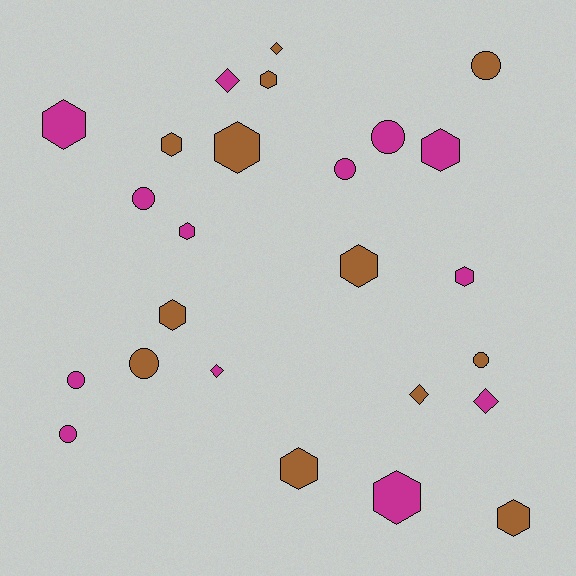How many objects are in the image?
There are 25 objects.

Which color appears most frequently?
Magenta, with 13 objects.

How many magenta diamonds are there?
There are 3 magenta diamonds.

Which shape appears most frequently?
Hexagon, with 12 objects.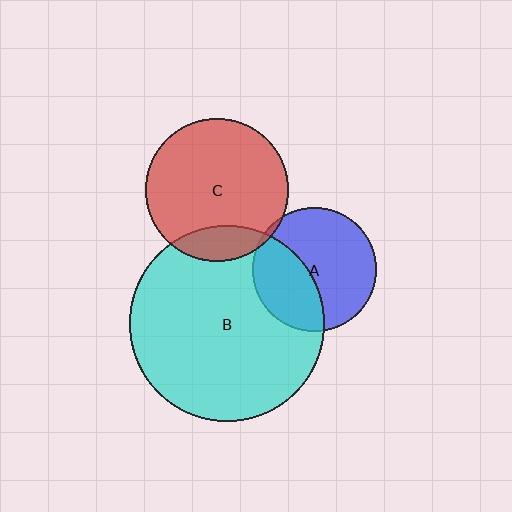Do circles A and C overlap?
Yes.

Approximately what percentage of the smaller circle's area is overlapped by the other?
Approximately 5%.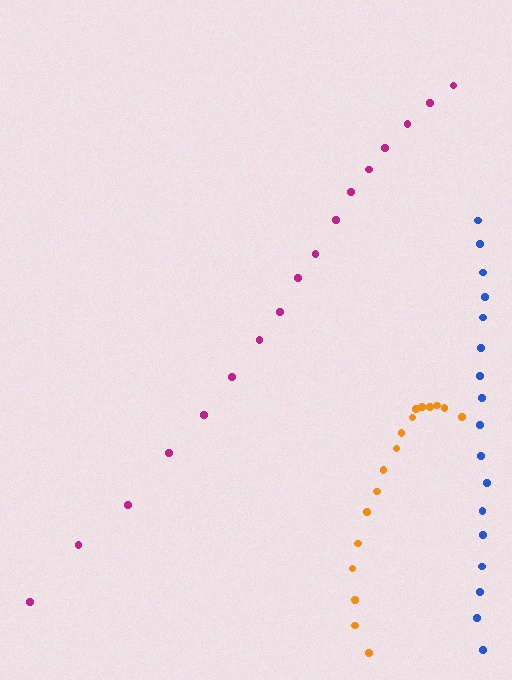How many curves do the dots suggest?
There are 3 distinct paths.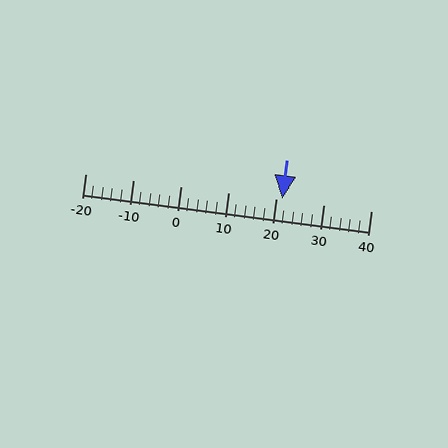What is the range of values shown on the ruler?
The ruler shows values from -20 to 40.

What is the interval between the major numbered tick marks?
The major tick marks are spaced 10 units apart.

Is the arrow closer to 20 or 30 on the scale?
The arrow is closer to 20.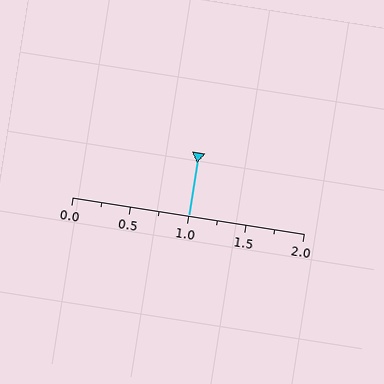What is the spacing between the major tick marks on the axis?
The major ticks are spaced 0.5 apart.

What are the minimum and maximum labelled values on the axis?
The axis runs from 0.0 to 2.0.